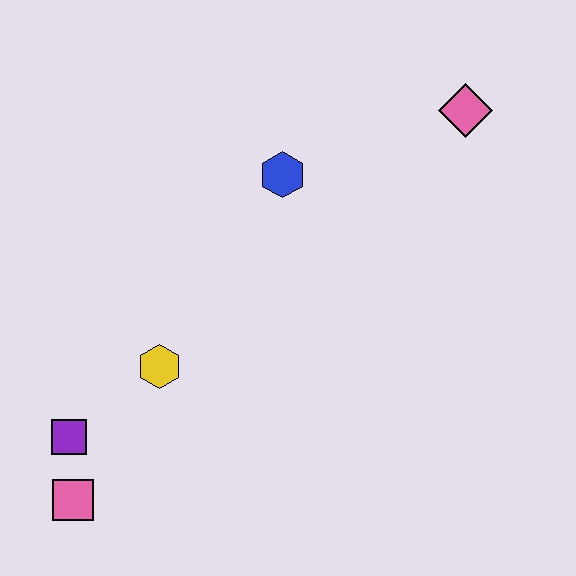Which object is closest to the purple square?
The pink square is closest to the purple square.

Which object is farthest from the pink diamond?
The pink square is farthest from the pink diamond.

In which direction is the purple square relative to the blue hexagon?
The purple square is below the blue hexagon.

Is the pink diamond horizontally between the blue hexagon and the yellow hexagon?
No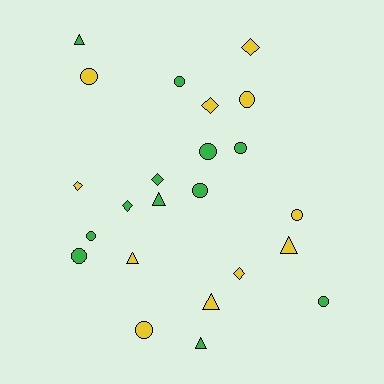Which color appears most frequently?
Green, with 12 objects.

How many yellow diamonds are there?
There are 4 yellow diamonds.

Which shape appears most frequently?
Circle, with 11 objects.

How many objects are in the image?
There are 23 objects.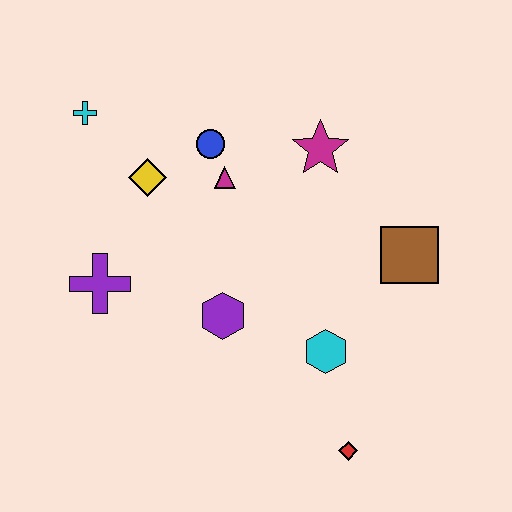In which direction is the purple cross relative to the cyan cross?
The purple cross is below the cyan cross.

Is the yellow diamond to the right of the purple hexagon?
No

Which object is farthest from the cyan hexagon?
The cyan cross is farthest from the cyan hexagon.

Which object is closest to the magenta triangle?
The blue circle is closest to the magenta triangle.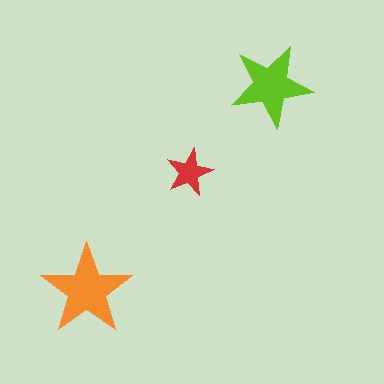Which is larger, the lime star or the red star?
The lime one.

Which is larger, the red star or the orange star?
The orange one.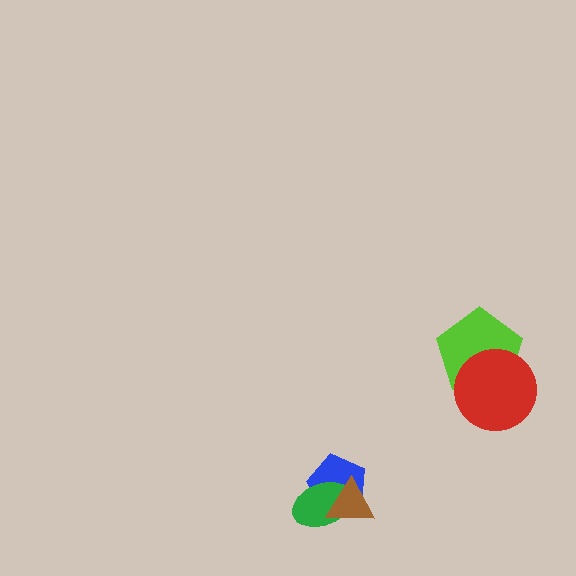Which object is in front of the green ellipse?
The brown triangle is in front of the green ellipse.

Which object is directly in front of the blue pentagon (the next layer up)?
The green ellipse is directly in front of the blue pentagon.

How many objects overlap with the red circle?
1 object overlaps with the red circle.